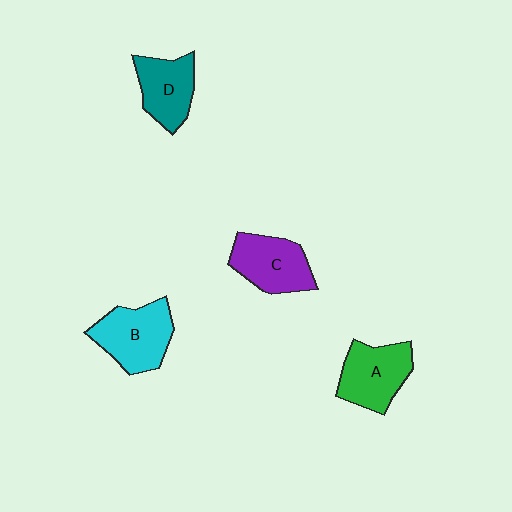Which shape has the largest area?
Shape B (cyan).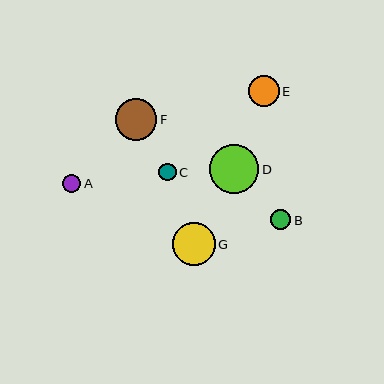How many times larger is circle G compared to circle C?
Circle G is approximately 2.4 times the size of circle C.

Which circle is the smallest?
Circle C is the smallest with a size of approximately 18 pixels.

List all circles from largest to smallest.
From largest to smallest: D, G, F, E, B, A, C.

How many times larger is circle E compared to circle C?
Circle E is approximately 1.7 times the size of circle C.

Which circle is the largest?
Circle D is the largest with a size of approximately 49 pixels.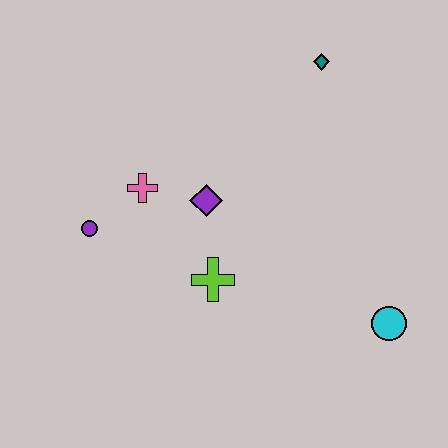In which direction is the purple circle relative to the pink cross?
The purple circle is to the left of the pink cross.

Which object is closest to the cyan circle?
The lime cross is closest to the cyan circle.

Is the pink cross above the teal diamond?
No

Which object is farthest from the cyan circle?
The purple circle is farthest from the cyan circle.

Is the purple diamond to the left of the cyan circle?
Yes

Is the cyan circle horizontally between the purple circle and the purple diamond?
No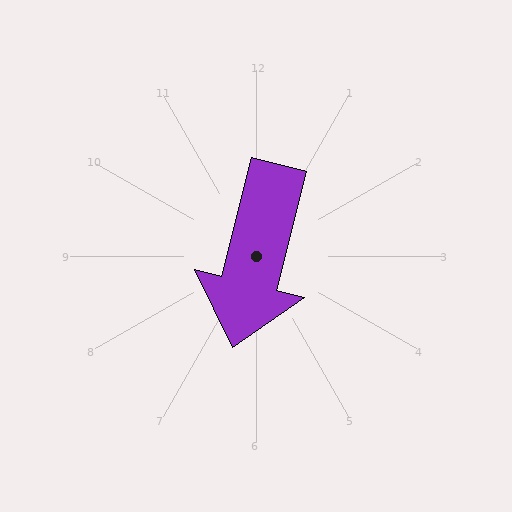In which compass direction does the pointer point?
South.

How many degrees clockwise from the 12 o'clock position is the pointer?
Approximately 194 degrees.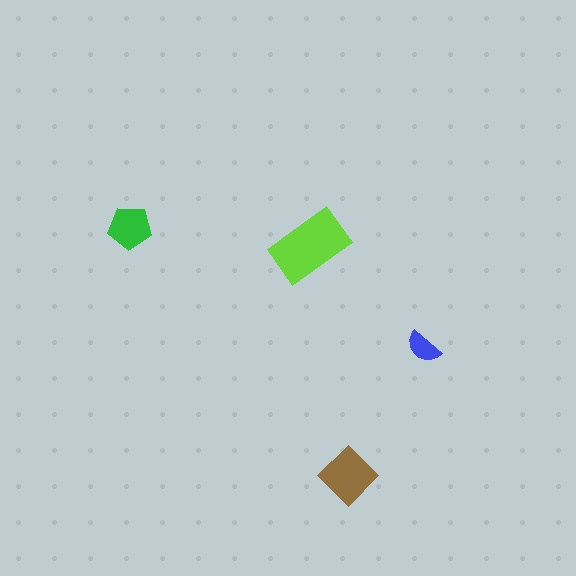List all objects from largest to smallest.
The lime rectangle, the brown diamond, the green pentagon, the blue semicircle.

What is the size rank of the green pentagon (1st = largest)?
3rd.